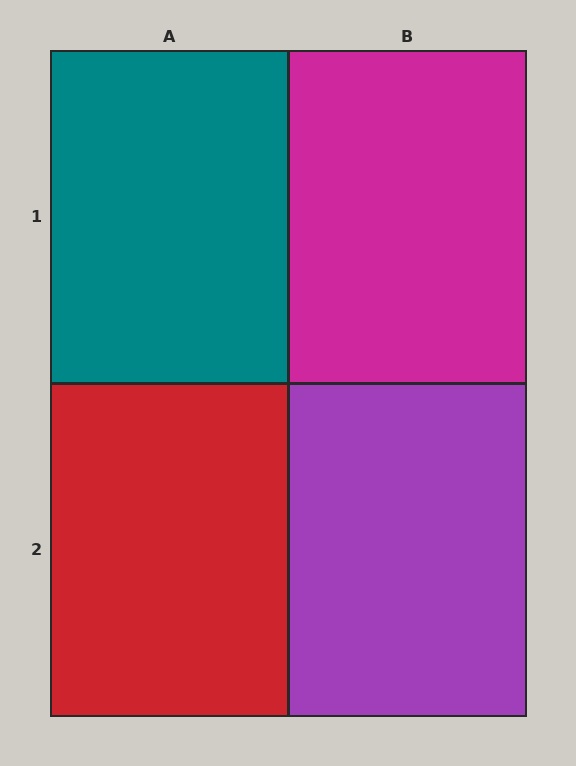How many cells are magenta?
1 cell is magenta.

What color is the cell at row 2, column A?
Red.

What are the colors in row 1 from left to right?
Teal, magenta.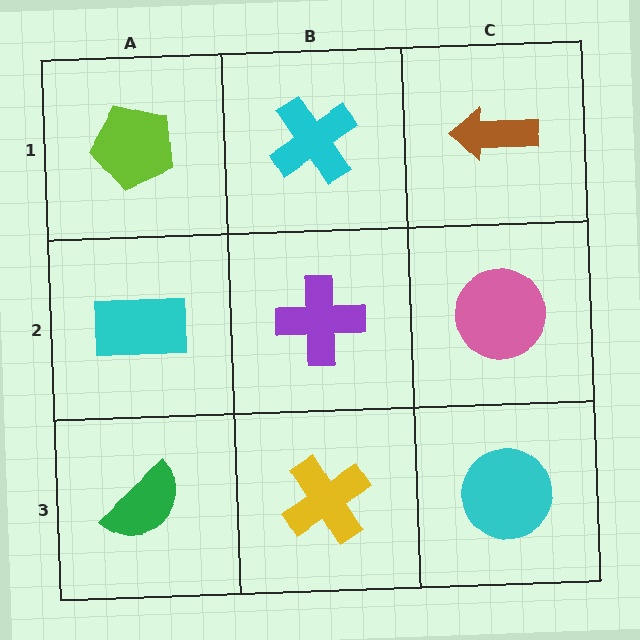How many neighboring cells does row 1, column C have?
2.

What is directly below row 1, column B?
A purple cross.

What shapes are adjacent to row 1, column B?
A purple cross (row 2, column B), a lime pentagon (row 1, column A), a brown arrow (row 1, column C).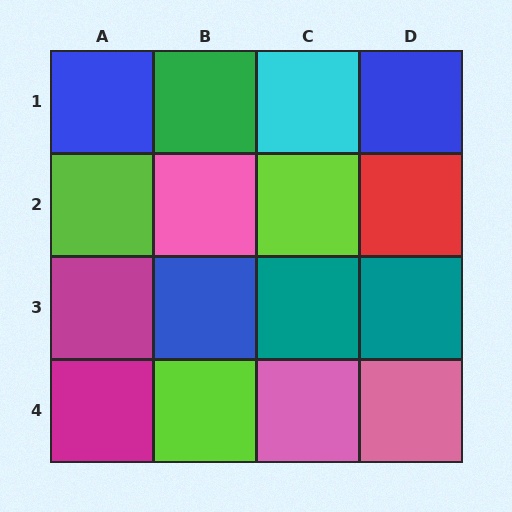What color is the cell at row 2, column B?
Pink.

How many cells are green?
1 cell is green.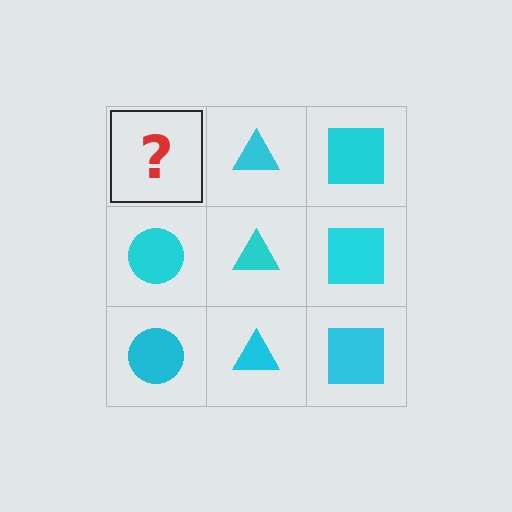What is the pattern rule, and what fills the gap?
The rule is that each column has a consistent shape. The gap should be filled with a cyan circle.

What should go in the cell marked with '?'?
The missing cell should contain a cyan circle.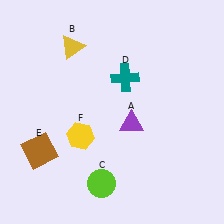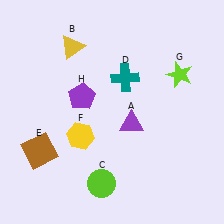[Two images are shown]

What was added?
A lime star (G), a purple pentagon (H) were added in Image 2.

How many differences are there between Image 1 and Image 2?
There are 2 differences between the two images.